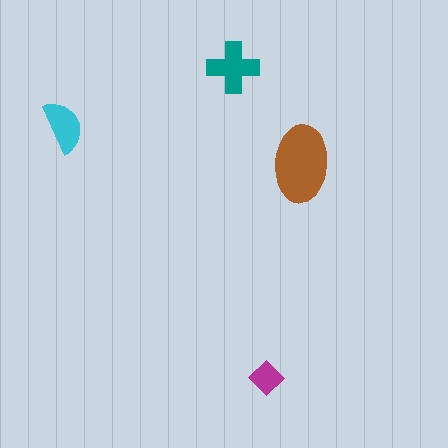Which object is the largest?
The brown ellipse.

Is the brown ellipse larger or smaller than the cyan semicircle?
Larger.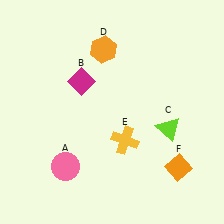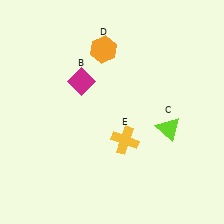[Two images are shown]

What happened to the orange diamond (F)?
The orange diamond (F) was removed in Image 2. It was in the bottom-right area of Image 1.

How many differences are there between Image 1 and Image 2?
There are 2 differences between the two images.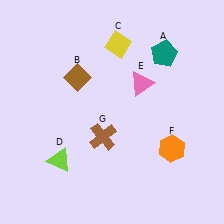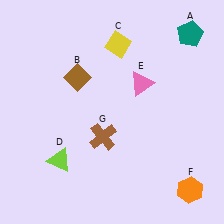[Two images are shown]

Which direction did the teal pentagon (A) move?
The teal pentagon (A) moved right.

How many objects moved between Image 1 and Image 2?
2 objects moved between the two images.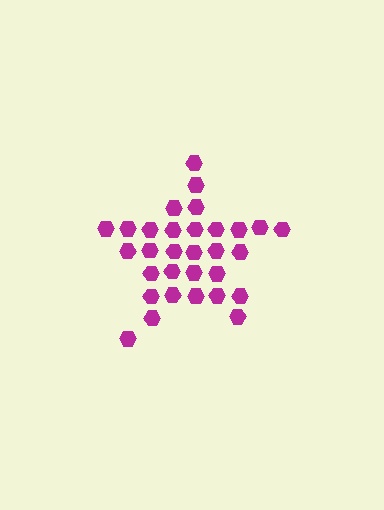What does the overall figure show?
The overall figure shows a star.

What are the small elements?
The small elements are hexagons.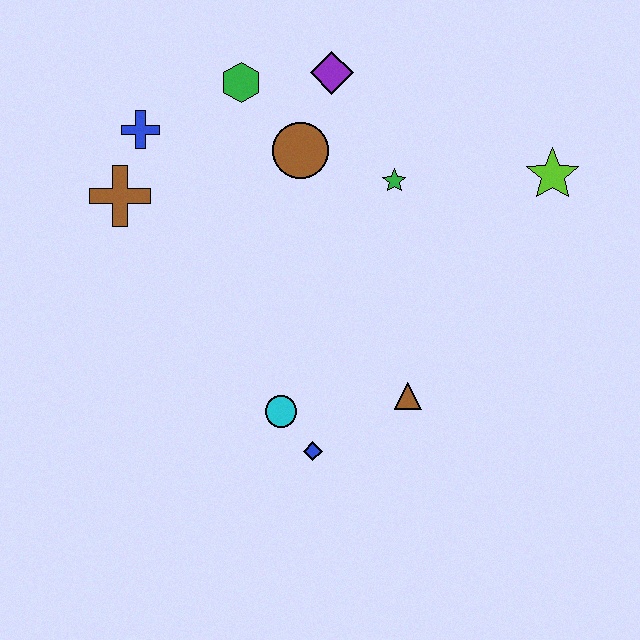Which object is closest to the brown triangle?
The blue diamond is closest to the brown triangle.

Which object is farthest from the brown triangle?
The blue cross is farthest from the brown triangle.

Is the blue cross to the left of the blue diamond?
Yes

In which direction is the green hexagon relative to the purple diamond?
The green hexagon is to the left of the purple diamond.